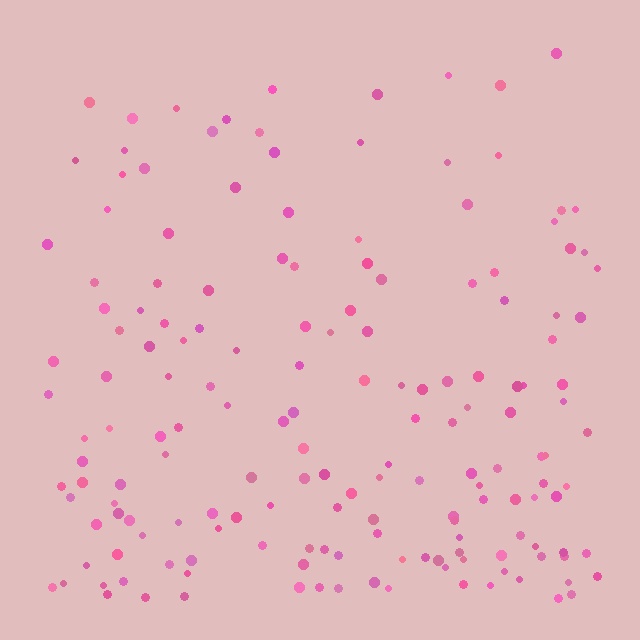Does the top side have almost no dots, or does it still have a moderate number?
Still a moderate number, just noticeably fewer than the bottom.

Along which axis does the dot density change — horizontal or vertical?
Vertical.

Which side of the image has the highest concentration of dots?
The bottom.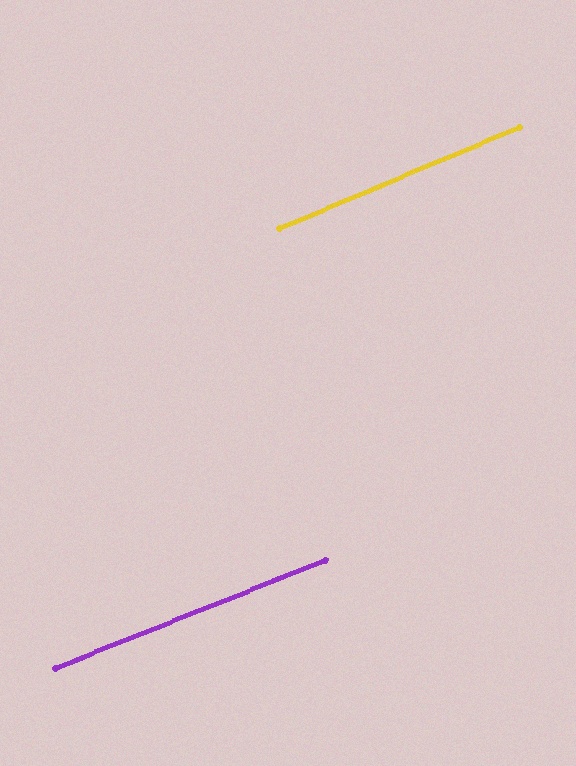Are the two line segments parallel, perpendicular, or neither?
Parallel — their directions differ by only 0.9°.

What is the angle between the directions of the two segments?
Approximately 1 degree.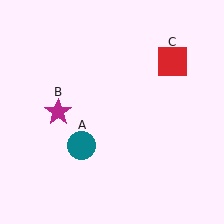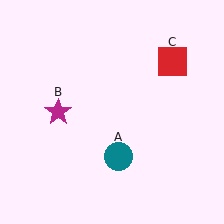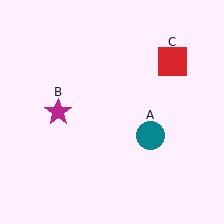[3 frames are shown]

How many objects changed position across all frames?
1 object changed position: teal circle (object A).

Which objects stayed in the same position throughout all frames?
Magenta star (object B) and red square (object C) remained stationary.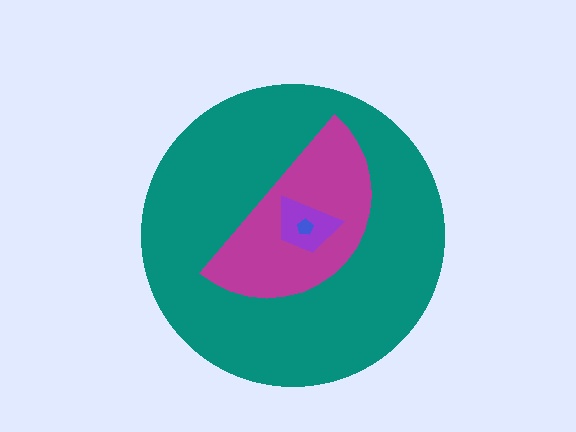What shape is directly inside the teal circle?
The magenta semicircle.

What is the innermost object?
The blue pentagon.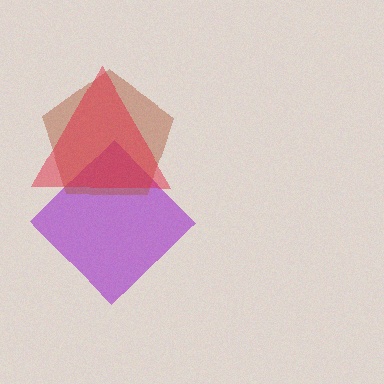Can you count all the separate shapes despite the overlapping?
Yes, there are 3 separate shapes.